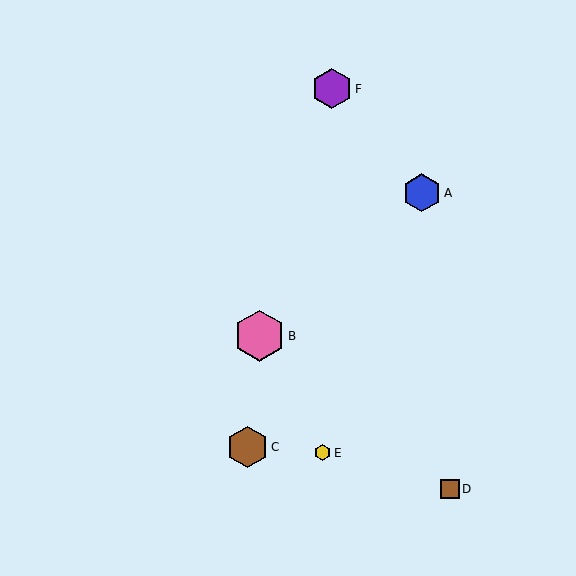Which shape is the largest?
The pink hexagon (labeled B) is the largest.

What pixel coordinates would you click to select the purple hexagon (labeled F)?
Click at (332, 89) to select the purple hexagon F.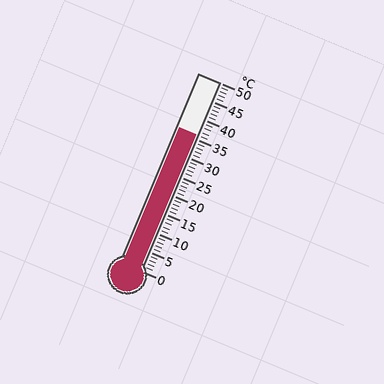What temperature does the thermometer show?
The thermometer shows approximately 36°C.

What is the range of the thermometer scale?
The thermometer scale ranges from 0°C to 50°C.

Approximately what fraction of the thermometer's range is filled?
The thermometer is filled to approximately 70% of its range.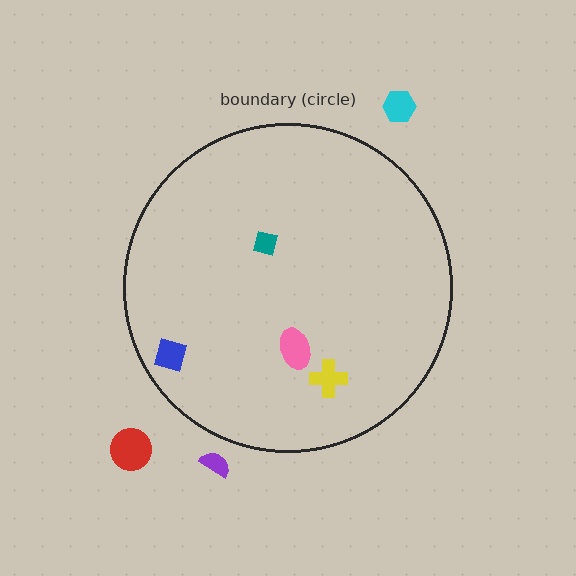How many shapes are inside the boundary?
4 inside, 3 outside.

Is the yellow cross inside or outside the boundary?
Inside.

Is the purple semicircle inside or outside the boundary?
Outside.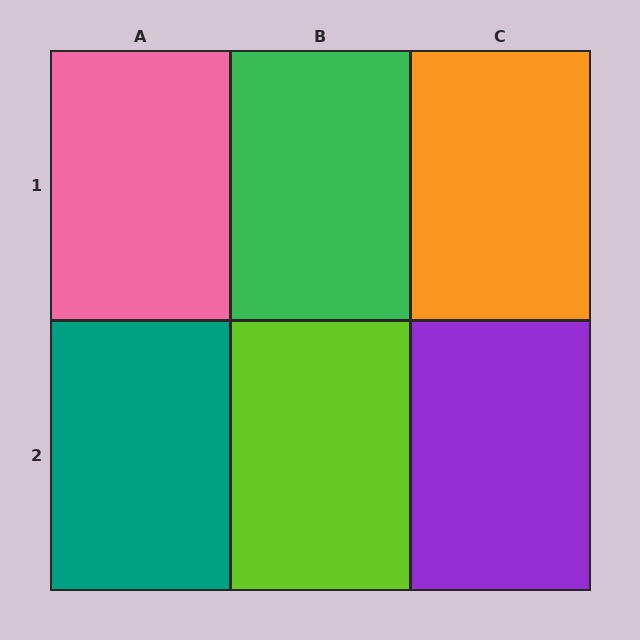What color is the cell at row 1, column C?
Orange.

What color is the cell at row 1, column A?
Pink.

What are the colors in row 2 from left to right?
Teal, lime, purple.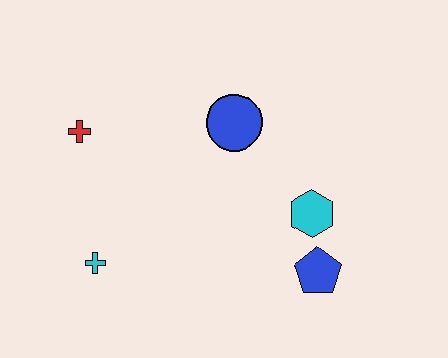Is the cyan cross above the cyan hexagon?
No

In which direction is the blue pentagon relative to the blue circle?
The blue pentagon is below the blue circle.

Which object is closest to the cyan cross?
The red cross is closest to the cyan cross.